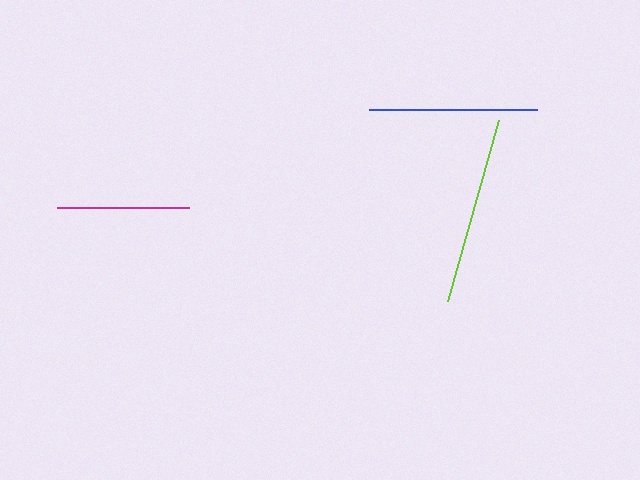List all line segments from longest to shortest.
From longest to shortest: lime, blue, magenta.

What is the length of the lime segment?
The lime segment is approximately 188 pixels long.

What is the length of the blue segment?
The blue segment is approximately 167 pixels long.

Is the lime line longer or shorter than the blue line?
The lime line is longer than the blue line.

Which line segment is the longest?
The lime line is the longest at approximately 188 pixels.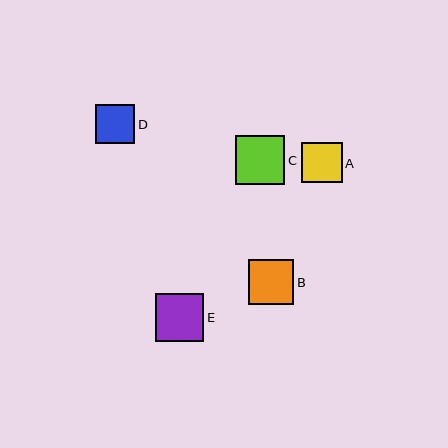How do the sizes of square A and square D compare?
Square A and square D are approximately the same size.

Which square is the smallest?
Square D is the smallest with a size of approximately 39 pixels.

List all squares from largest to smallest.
From largest to smallest: C, E, B, A, D.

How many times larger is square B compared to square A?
Square B is approximately 1.1 times the size of square A.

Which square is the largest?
Square C is the largest with a size of approximately 49 pixels.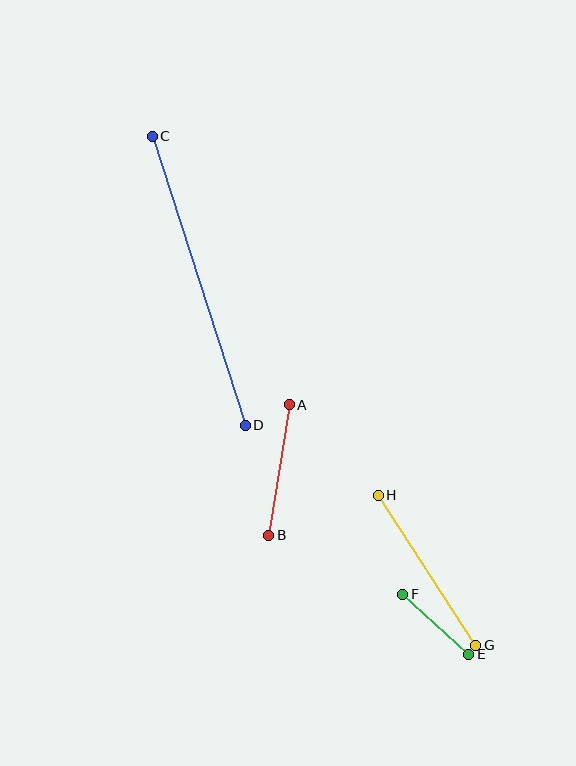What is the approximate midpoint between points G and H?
The midpoint is at approximately (427, 570) pixels.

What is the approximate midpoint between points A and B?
The midpoint is at approximately (279, 470) pixels.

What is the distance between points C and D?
The distance is approximately 304 pixels.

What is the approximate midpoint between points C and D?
The midpoint is at approximately (199, 281) pixels.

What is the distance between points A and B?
The distance is approximately 132 pixels.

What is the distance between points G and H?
The distance is approximately 179 pixels.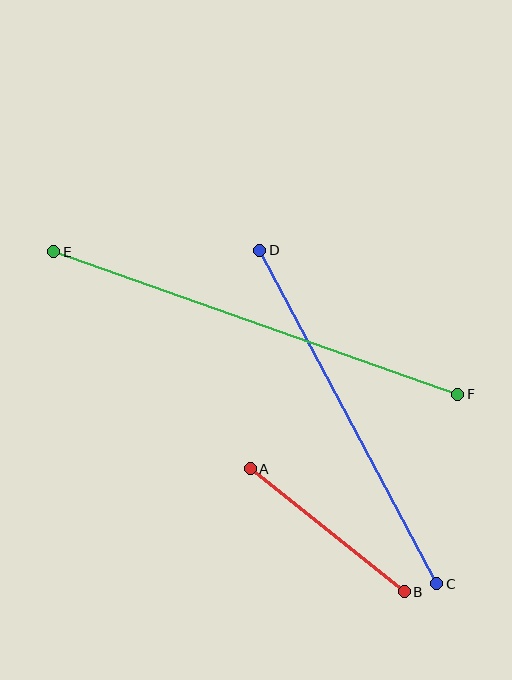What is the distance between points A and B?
The distance is approximately 197 pixels.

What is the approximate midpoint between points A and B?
The midpoint is at approximately (327, 530) pixels.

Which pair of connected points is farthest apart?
Points E and F are farthest apart.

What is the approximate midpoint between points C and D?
The midpoint is at approximately (348, 417) pixels.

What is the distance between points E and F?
The distance is approximately 429 pixels.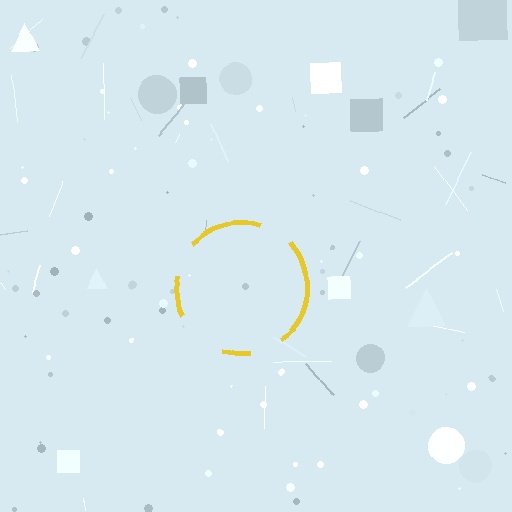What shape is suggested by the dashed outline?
The dashed outline suggests a circle.